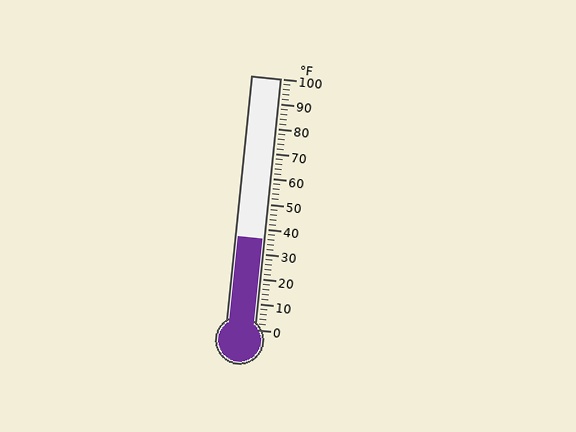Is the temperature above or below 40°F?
The temperature is below 40°F.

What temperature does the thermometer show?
The thermometer shows approximately 36°F.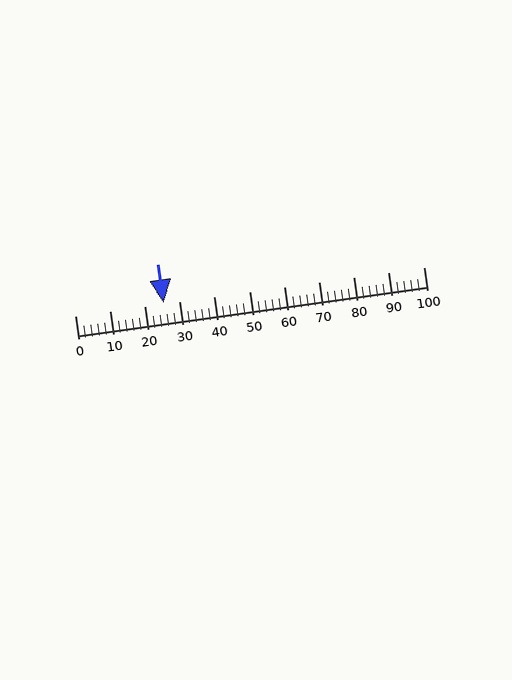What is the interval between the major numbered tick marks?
The major tick marks are spaced 10 units apart.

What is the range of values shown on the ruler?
The ruler shows values from 0 to 100.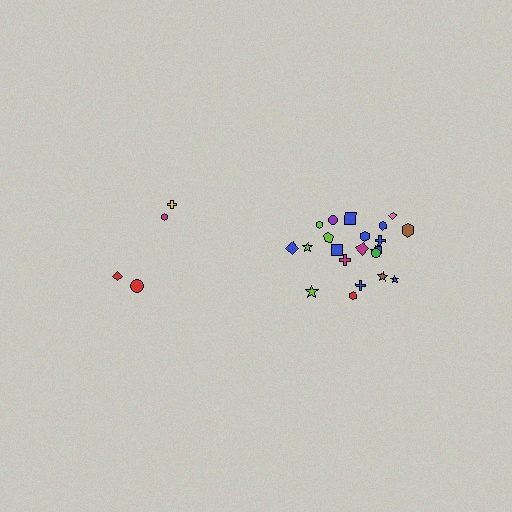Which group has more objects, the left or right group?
The right group.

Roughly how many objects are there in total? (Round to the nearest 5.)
Roughly 25 objects in total.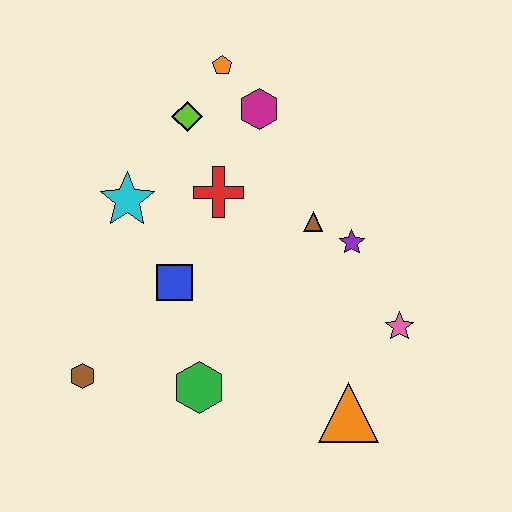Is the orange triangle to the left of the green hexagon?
No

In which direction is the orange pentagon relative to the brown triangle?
The orange pentagon is above the brown triangle.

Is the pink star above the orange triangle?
Yes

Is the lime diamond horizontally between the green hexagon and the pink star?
No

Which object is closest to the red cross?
The lime diamond is closest to the red cross.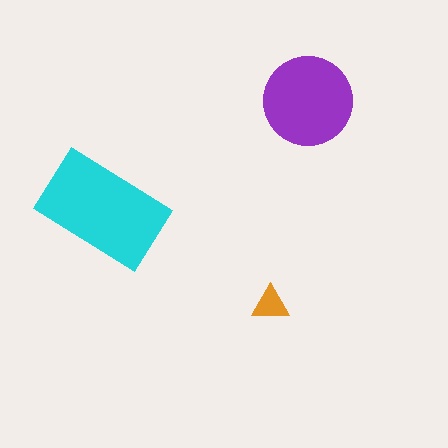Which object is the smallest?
The orange triangle.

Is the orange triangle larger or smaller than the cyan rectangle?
Smaller.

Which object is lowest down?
The orange triangle is bottommost.